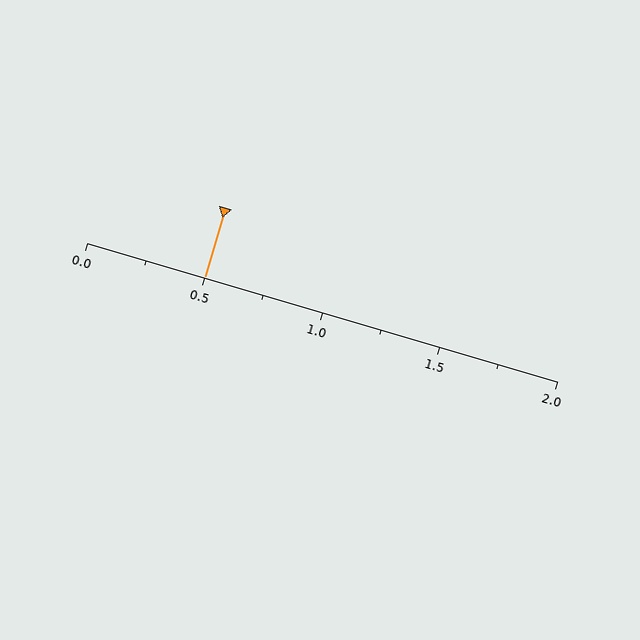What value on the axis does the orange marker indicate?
The marker indicates approximately 0.5.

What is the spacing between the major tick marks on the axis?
The major ticks are spaced 0.5 apart.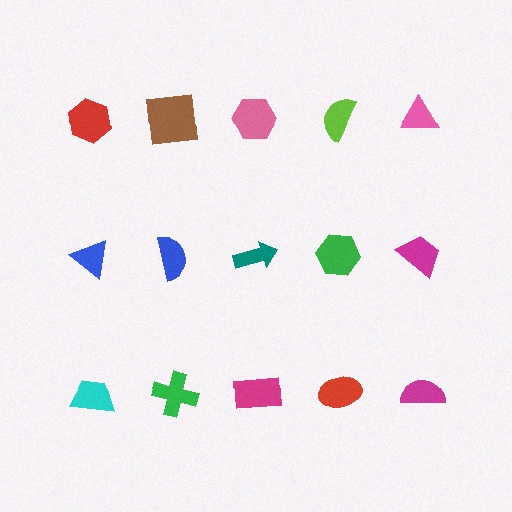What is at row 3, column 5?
A magenta semicircle.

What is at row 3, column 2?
A green cross.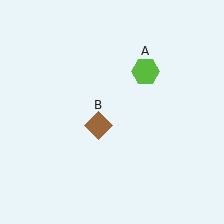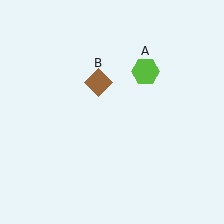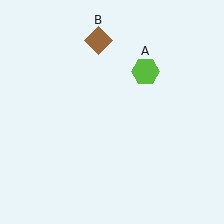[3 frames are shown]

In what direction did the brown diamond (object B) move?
The brown diamond (object B) moved up.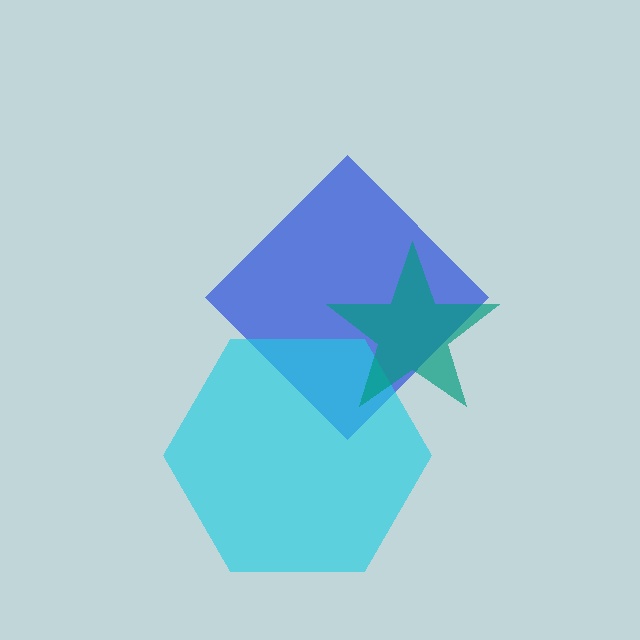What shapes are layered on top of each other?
The layered shapes are: a blue diamond, a cyan hexagon, a teal star.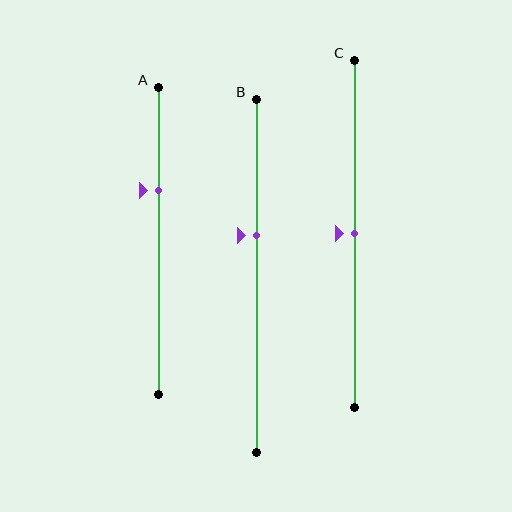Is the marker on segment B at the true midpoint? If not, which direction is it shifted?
No, the marker on segment B is shifted upward by about 11% of the segment length.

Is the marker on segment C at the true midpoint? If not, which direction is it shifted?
Yes, the marker on segment C is at the true midpoint.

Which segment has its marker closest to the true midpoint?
Segment C has its marker closest to the true midpoint.